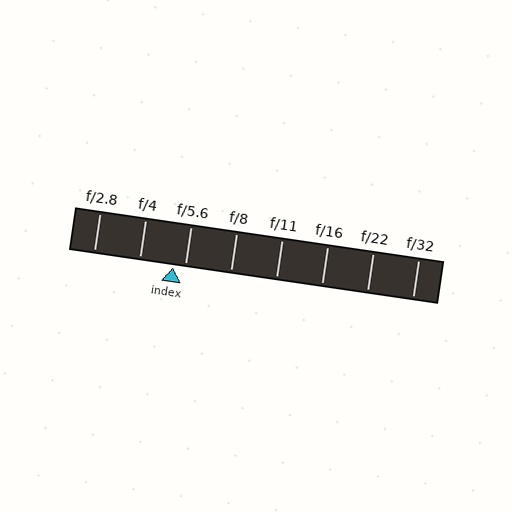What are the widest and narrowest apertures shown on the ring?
The widest aperture shown is f/2.8 and the narrowest is f/32.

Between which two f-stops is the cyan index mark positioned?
The index mark is between f/4 and f/5.6.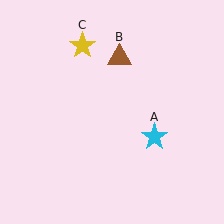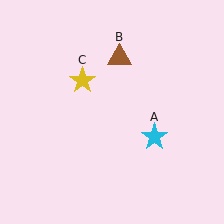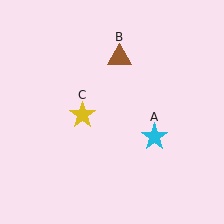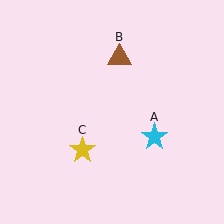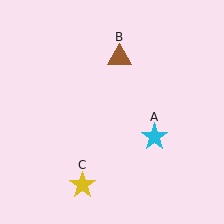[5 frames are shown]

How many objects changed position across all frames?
1 object changed position: yellow star (object C).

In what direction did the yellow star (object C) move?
The yellow star (object C) moved down.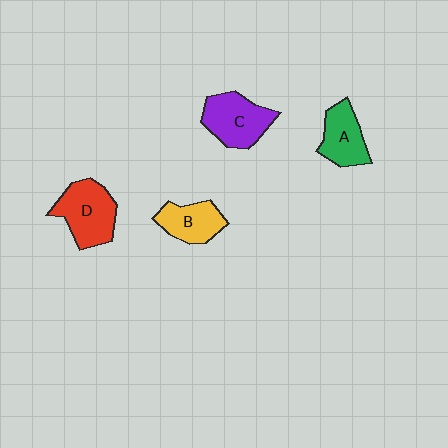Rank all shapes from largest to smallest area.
From largest to smallest: D (red), C (purple), A (green), B (yellow).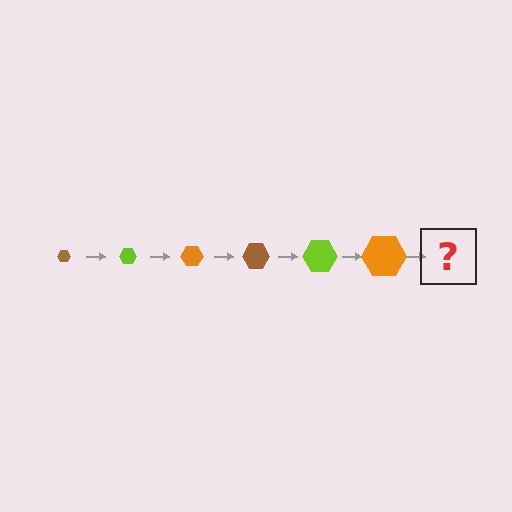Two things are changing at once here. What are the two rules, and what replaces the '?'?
The two rules are that the hexagon grows larger each step and the color cycles through brown, lime, and orange. The '?' should be a brown hexagon, larger than the previous one.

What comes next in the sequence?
The next element should be a brown hexagon, larger than the previous one.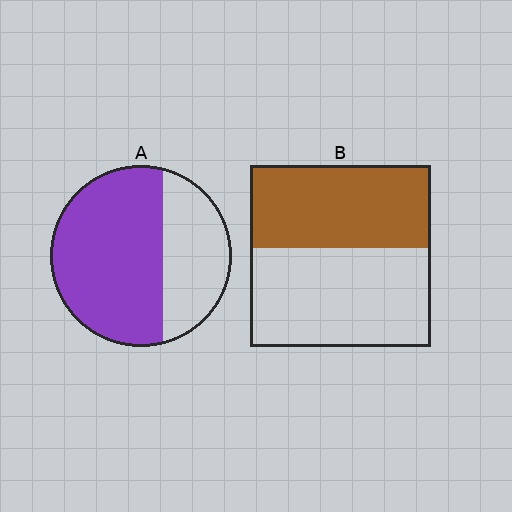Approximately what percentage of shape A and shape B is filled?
A is approximately 65% and B is approximately 45%.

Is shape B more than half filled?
No.